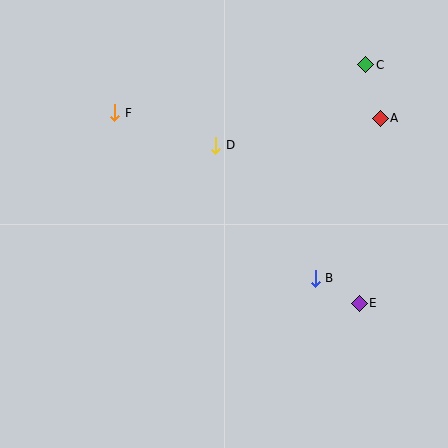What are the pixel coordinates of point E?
Point E is at (359, 303).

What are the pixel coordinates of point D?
Point D is at (216, 145).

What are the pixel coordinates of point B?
Point B is at (315, 278).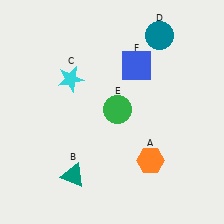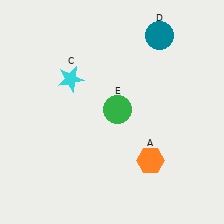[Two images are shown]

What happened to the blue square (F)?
The blue square (F) was removed in Image 2. It was in the top-right area of Image 1.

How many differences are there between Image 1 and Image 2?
There are 2 differences between the two images.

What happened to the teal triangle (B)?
The teal triangle (B) was removed in Image 2. It was in the bottom-left area of Image 1.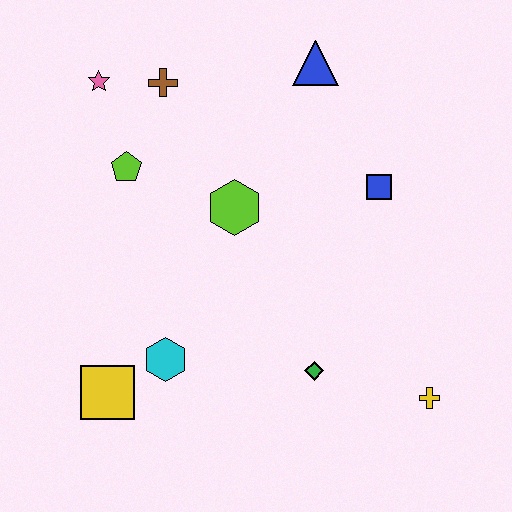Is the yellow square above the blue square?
No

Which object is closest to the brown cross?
The pink star is closest to the brown cross.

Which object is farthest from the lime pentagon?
The yellow cross is farthest from the lime pentagon.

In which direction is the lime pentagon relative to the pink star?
The lime pentagon is below the pink star.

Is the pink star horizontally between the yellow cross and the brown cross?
No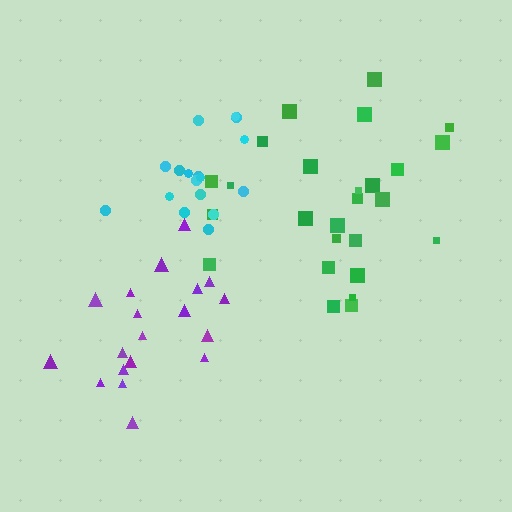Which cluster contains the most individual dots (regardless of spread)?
Green (26).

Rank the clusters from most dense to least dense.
cyan, purple, green.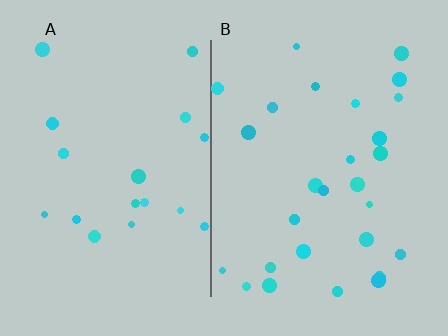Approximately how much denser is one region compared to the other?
Approximately 1.6× — region B over region A.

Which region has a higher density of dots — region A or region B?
B (the right).